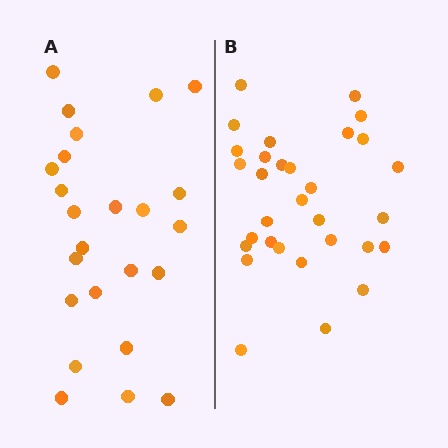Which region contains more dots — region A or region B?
Region B (the right region) has more dots.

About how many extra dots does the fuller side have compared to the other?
Region B has roughly 8 or so more dots than region A.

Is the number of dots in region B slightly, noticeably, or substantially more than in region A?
Region B has noticeably more, but not dramatically so. The ratio is roughly 1.3 to 1.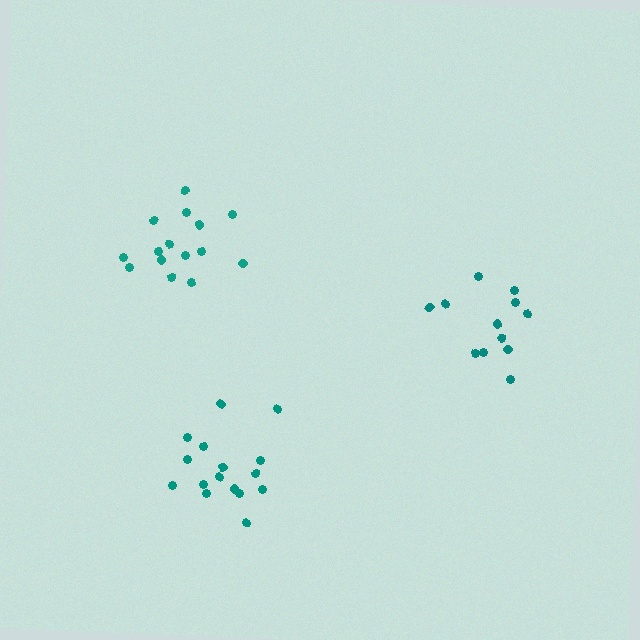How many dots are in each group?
Group 1: 12 dots, Group 2: 16 dots, Group 3: 15 dots (43 total).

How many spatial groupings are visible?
There are 3 spatial groupings.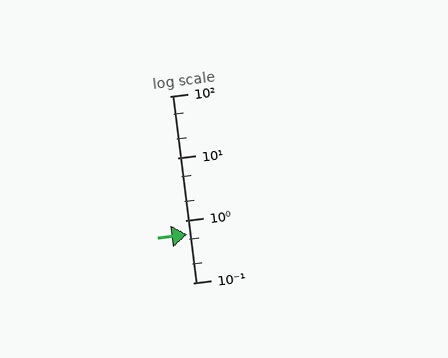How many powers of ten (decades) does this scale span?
The scale spans 3 decades, from 0.1 to 100.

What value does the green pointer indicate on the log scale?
The pointer indicates approximately 0.59.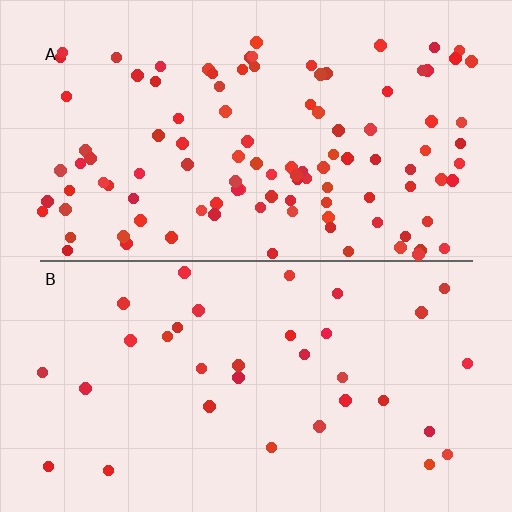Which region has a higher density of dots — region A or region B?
A (the top).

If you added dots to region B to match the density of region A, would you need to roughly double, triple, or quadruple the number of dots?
Approximately triple.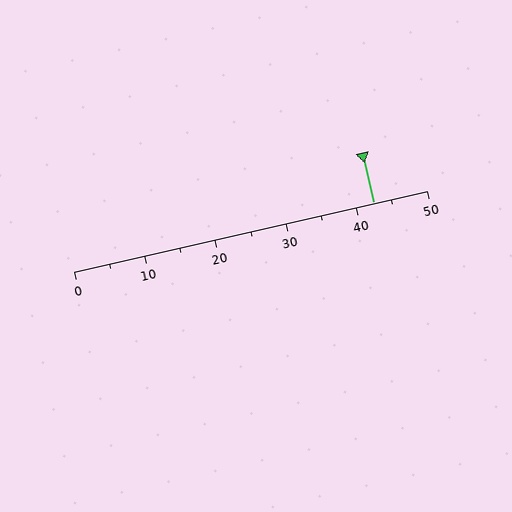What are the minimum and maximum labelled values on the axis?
The axis runs from 0 to 50.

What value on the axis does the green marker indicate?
The marker indicates approximately 42.5.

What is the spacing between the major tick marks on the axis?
The major ticks are spaced 10 apart.